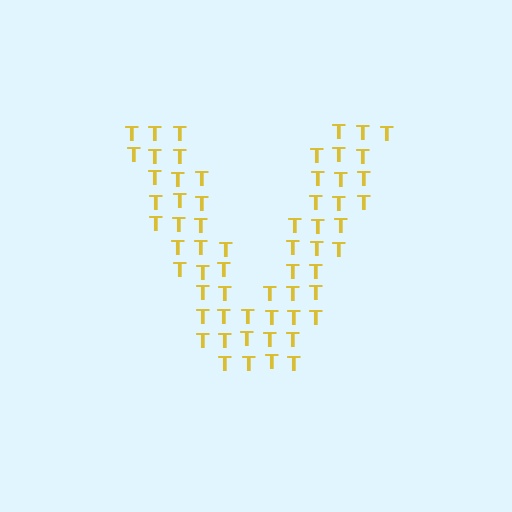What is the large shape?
The large shape is the letter V.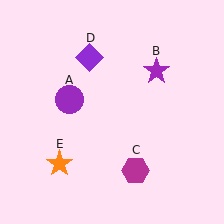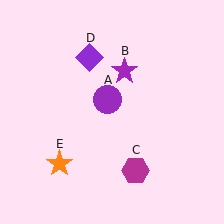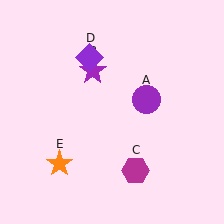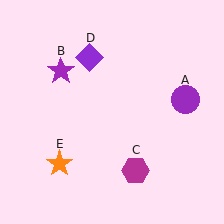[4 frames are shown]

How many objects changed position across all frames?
2 objects changed position: purple circle (object A), purple star (object B).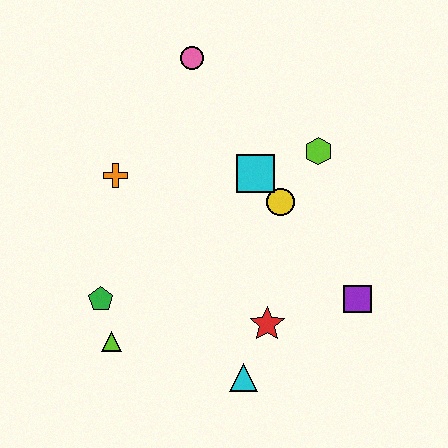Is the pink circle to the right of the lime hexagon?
No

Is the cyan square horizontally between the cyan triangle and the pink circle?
No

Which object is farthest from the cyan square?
The lime triangle is farthest from the cyan square.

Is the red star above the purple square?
No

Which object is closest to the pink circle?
The cyan square is closest to the pink circle.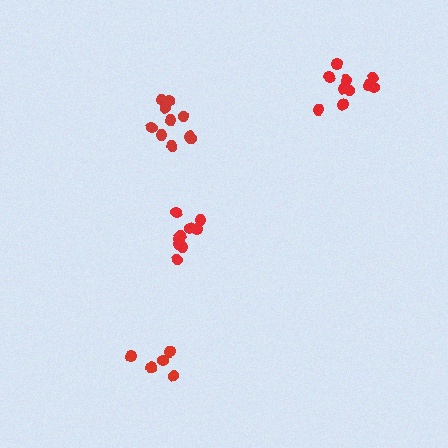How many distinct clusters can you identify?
There are 4 distinct clusters.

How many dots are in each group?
Group 1: 5 dots, Group 2: 9 dots, Group 3: 10 dots, Group 4: 10 dots (34 total).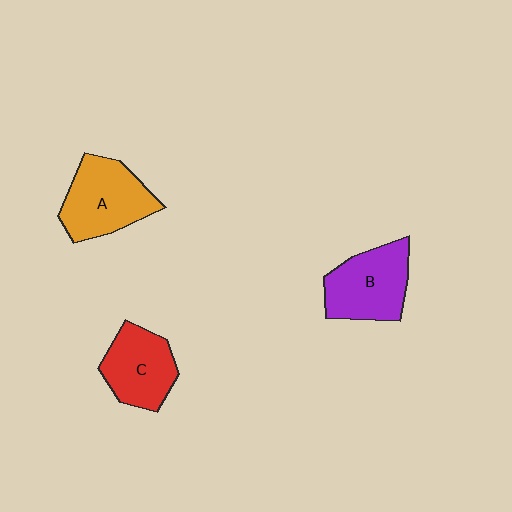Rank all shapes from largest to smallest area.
From largest to smallest: A (orange), B (purple), C (red).